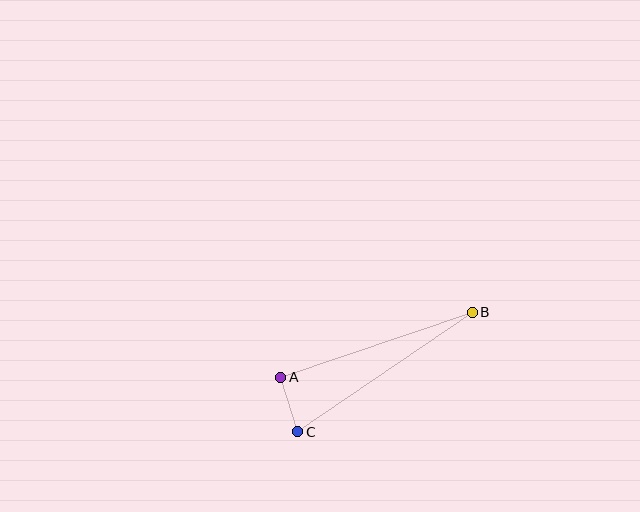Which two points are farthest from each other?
Points B and C are farthest from each other.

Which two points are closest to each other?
Points A and C are closest to each other.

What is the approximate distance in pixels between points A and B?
The distance between A and B is approximately 202 pixels.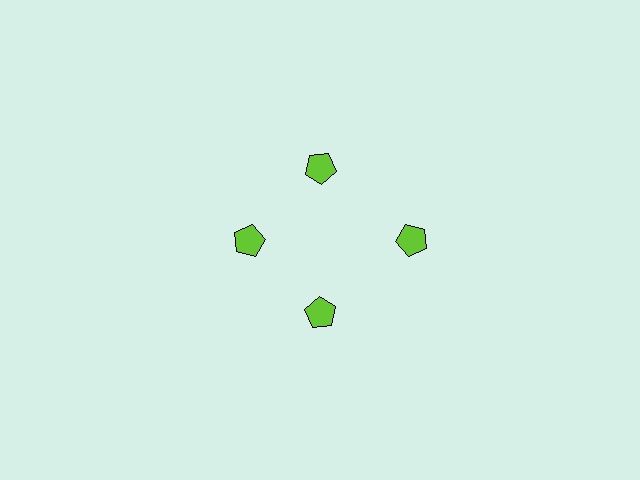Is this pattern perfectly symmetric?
No. The 4 lime pentagons are arranged in a ring, but one element near the 3 o'clock position is pushed outward from the center, breaking the 4-fold rotational symmetry.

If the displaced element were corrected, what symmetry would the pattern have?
It would have 4-fold rotational symmetry — the pattern would map onto itself every 90 degrees.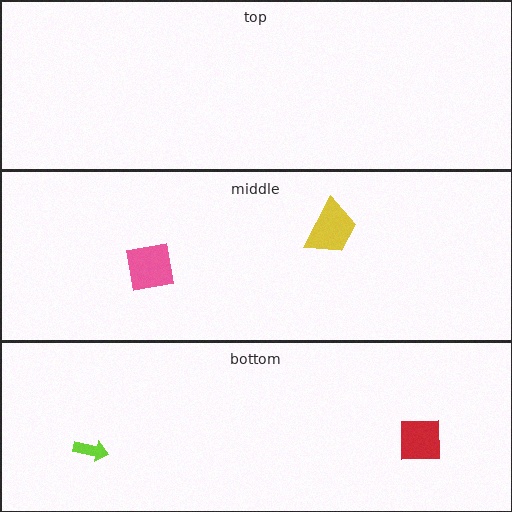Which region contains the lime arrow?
The bottom region.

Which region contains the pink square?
The middle region.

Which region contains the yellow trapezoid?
The middle region.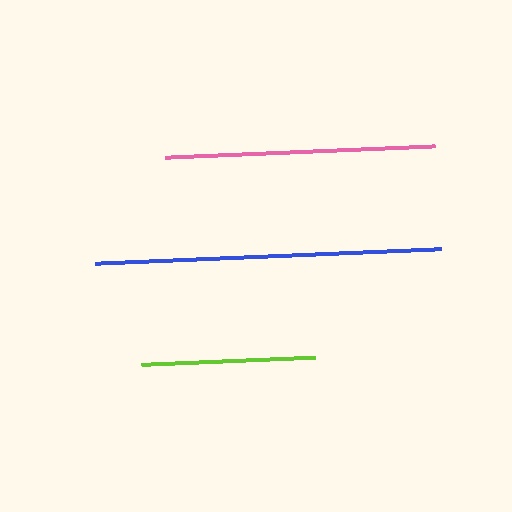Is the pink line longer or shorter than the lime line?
The pink line is longer than the lime line.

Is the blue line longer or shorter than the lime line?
The blue line is longer than the lime line.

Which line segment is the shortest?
The lime line is the shortest at approximately 174 pixels.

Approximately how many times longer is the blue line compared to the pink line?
The blue line is approximately 1.3 times the length of the pink line.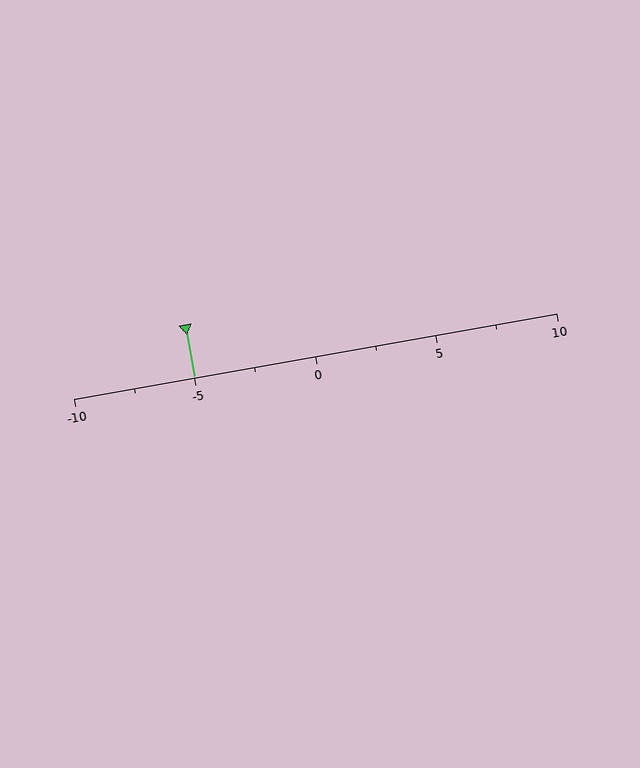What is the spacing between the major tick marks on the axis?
The major ticks are spaced 5 apart.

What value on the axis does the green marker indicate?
The marker indicates approximately -5.